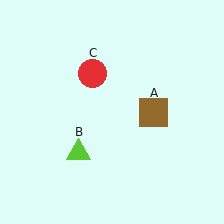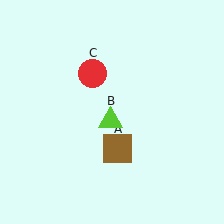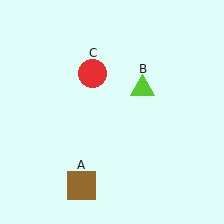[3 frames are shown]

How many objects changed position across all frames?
2 objects changed position: brown square (object A), lime triangle (object B).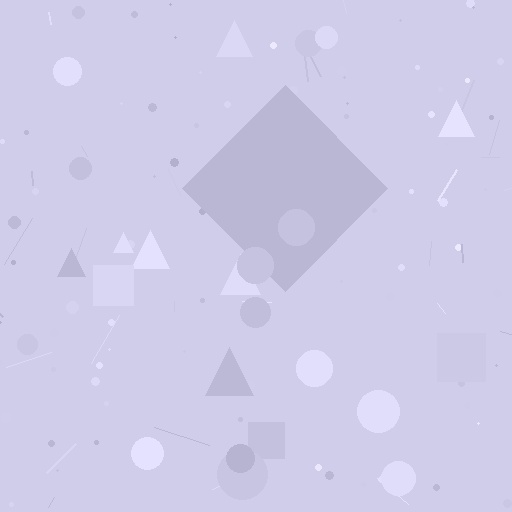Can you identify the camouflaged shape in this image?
The camouflaged shape is a diamond.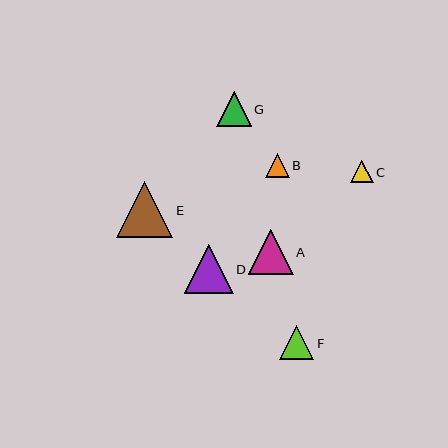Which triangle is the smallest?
Triangle C is the smallest with a size of approximately 22 pixels.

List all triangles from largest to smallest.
From largest to smallest: E, D, A, G, F, B, C.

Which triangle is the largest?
Triangle E is the largest with a size of approximately 57 pixels.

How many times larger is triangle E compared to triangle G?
Triangle E is approximately 1.6 times the size of triangle G.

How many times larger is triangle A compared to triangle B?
Triangle A is approximately 1.9 times the size of triangle B.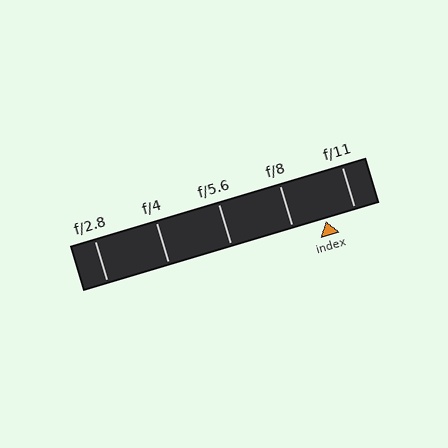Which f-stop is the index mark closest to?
The index mark is closest to f/11.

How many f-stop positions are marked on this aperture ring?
There are 5 f-stop positions marked.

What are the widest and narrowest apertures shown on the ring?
The widest aperture shown is f/2.8 and the narrowest is f/11.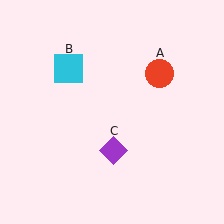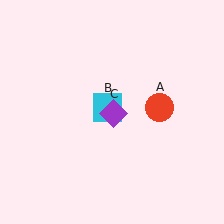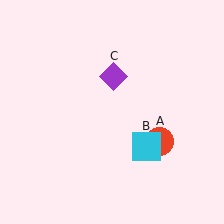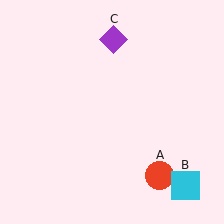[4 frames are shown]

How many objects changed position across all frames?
3 objects changed position: red circle (object A), cyan square (object B), purple diamond (object C).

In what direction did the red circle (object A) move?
The red circle (object A) moved down.